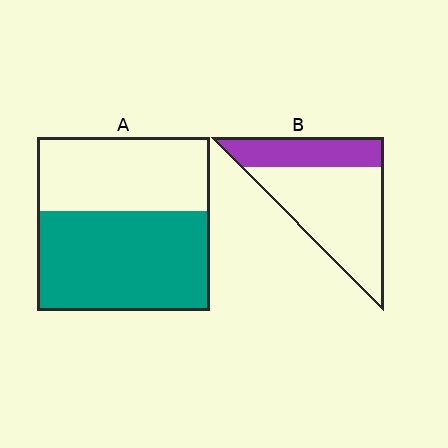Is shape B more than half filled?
No.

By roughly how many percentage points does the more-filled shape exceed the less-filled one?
By roughly 25 percentage points (A over B).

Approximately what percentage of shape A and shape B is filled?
A is approximately 55% and B is approximately 30%.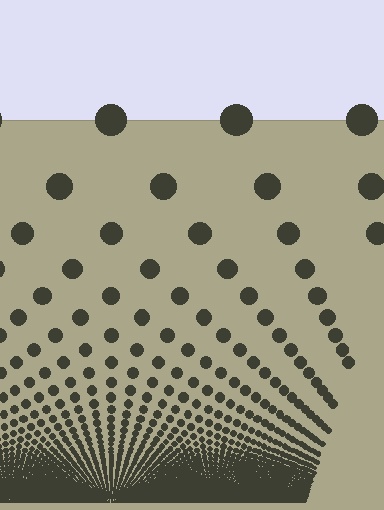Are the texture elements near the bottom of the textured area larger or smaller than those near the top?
Smaller. The gradient is inverted — elements near the bottom are smaller and denser.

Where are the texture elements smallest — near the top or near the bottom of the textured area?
Near the bottom.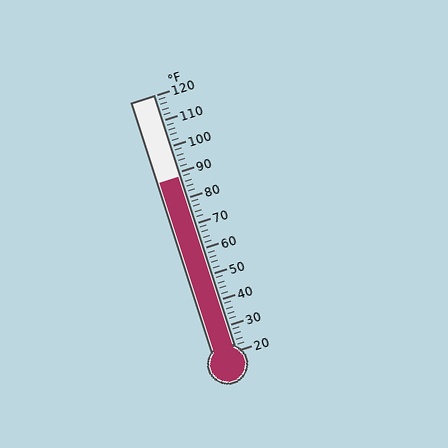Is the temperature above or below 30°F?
The temperature is above 30°F.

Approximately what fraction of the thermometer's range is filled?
The thermometer is filled to approximately 70% of its range.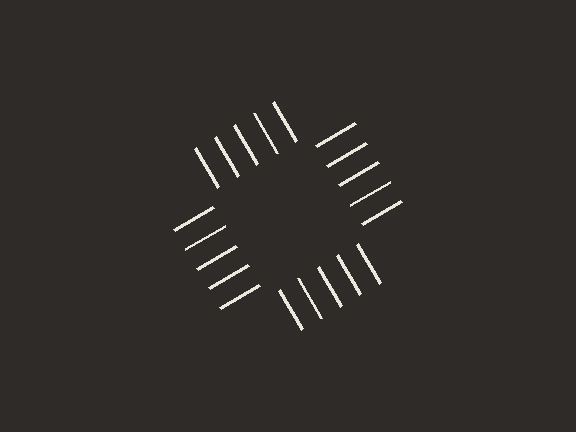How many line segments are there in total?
20 — 5 along each of the 4 edges.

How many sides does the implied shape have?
4 sides — the line-ends trace a square.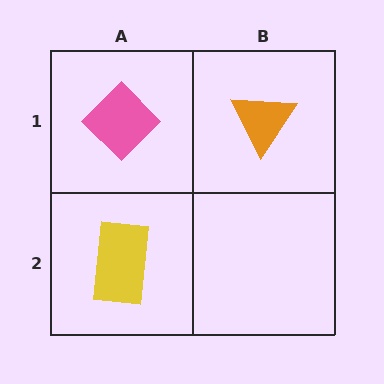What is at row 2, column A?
A yellow rectangle.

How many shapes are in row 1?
2 shapes.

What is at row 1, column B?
An orange triangle.